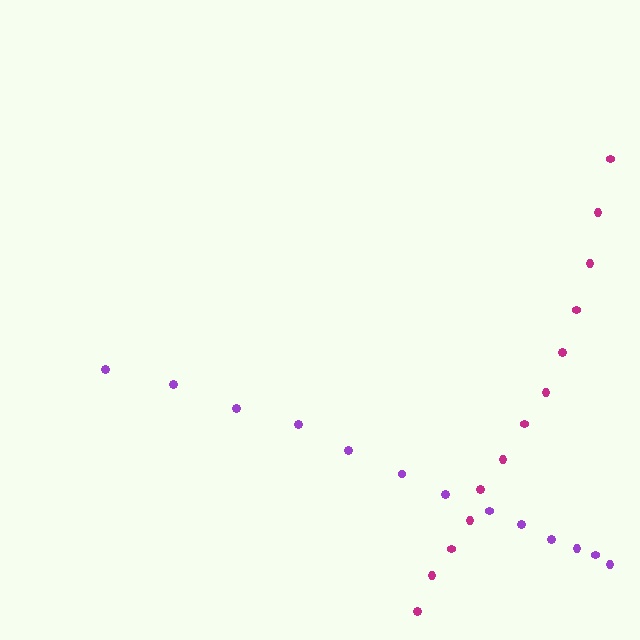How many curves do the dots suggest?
There are 2 distinct paths.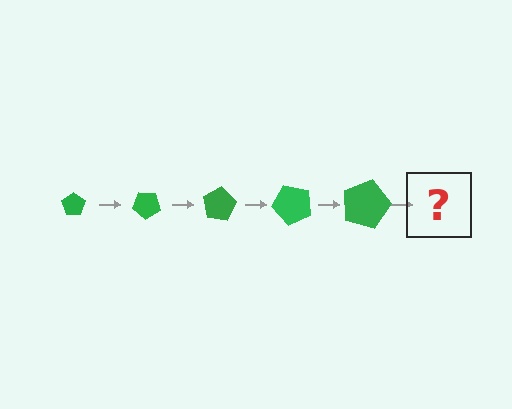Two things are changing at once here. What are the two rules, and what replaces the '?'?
The two rules are that the pentagon grows larger each step and it rotates 40 degrees each step. The '?' should be a pentagon, larger than the previous one and rotated 200 degrees from the start.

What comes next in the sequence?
The next element should be a pentagon, larger than the previous one and rotated 200 degrees from the start.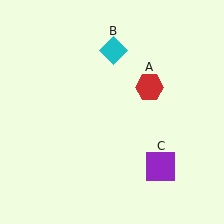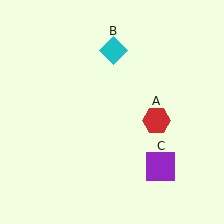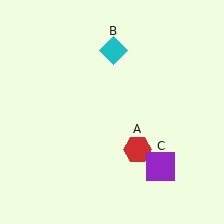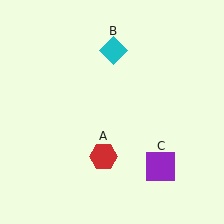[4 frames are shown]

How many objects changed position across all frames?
1 object changed position: red hexagon (object A).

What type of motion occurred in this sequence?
The red hexagon (object A) rotated clockwise around the center of the scene.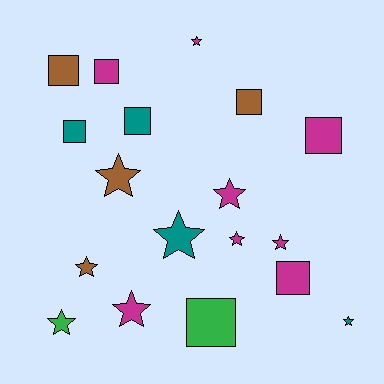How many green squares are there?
There is 1 green square.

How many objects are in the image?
There are 18 objects.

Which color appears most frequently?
Magenta, with 8 objects.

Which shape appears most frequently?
Star, with 10 objects.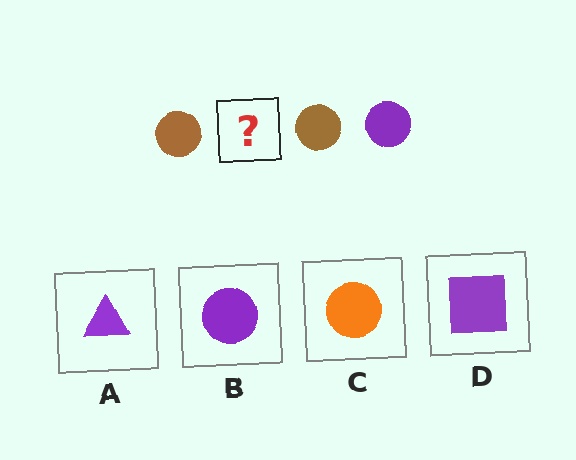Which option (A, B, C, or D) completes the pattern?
B.